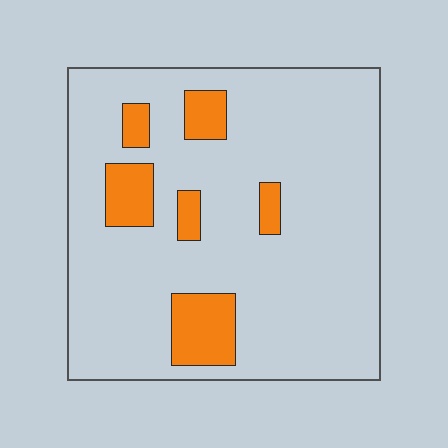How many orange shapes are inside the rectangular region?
6.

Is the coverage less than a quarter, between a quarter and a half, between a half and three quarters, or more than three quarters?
Less than a quarter.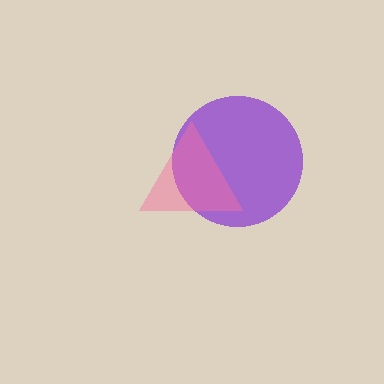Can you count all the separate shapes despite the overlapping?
Yes, there are 2 separate shapes.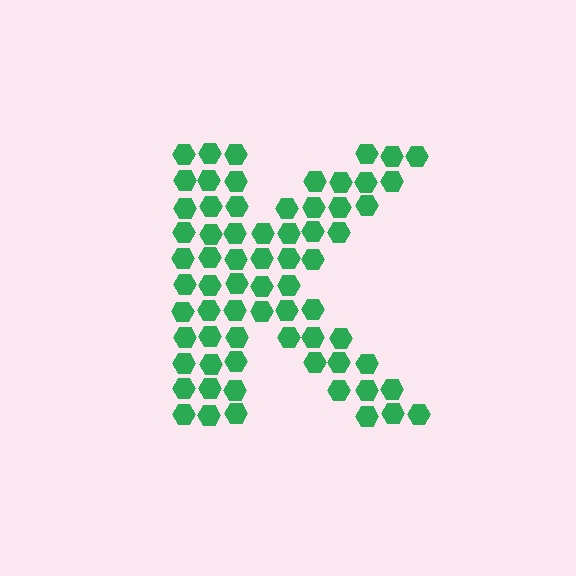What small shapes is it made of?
It is made of small hexagons.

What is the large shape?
The large shape is the letter K.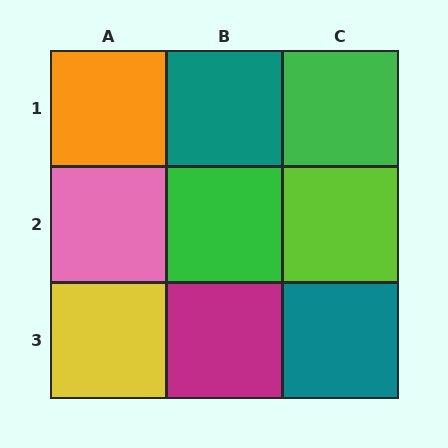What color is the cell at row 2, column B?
Green.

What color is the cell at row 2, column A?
Pink.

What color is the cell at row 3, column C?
Teal.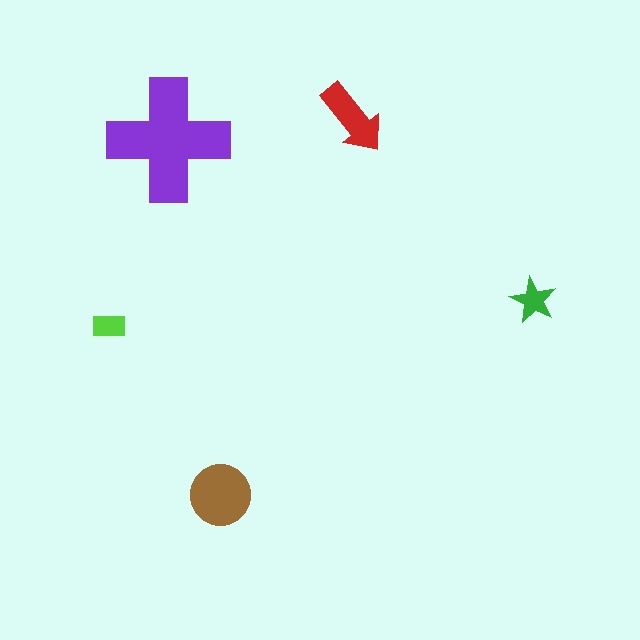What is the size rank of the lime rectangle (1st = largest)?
5th.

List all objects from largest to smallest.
The purple cross, the brown circle, the red arrow, the green star, the lime rectangle.